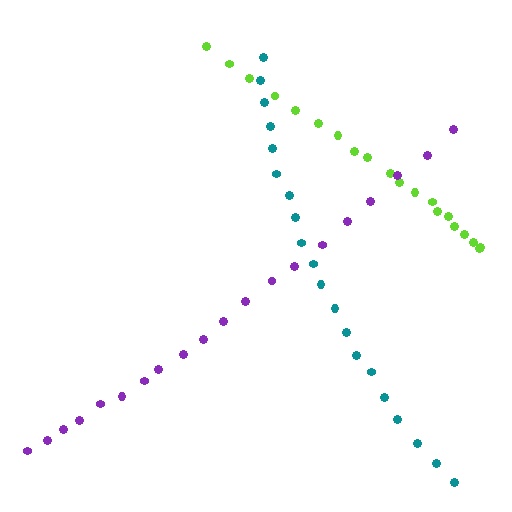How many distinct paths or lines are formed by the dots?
There are 3 distinct paths.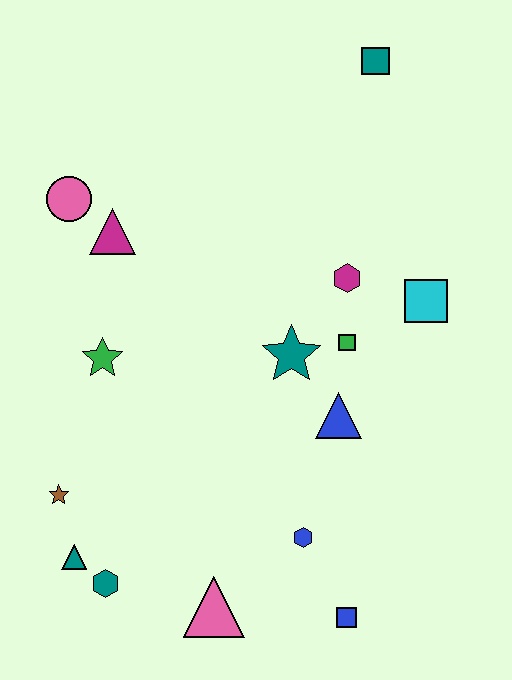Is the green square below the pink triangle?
No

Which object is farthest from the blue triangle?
The teal square is farthest from the blue triangle.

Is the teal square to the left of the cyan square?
Yes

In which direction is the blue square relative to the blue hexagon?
The blue square is below the blue hexagon.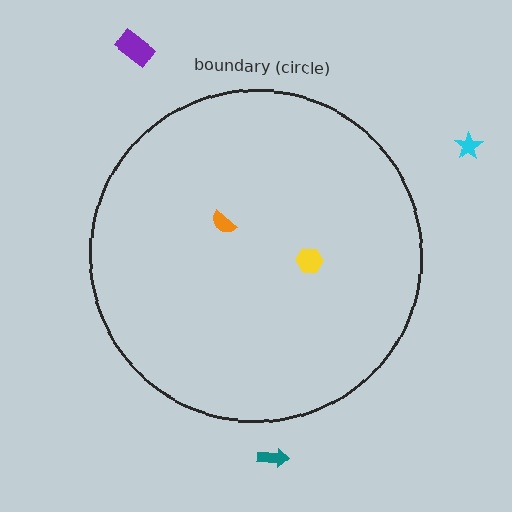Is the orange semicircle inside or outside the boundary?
Inside.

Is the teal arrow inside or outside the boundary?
Outside.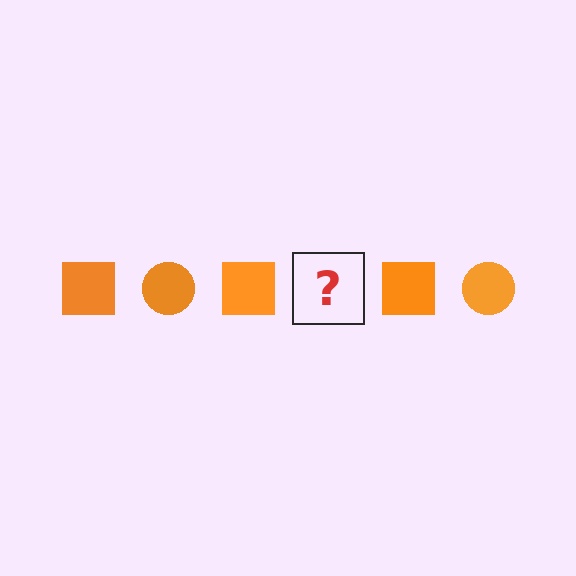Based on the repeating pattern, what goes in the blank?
The blank should be an orange circle.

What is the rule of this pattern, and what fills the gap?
The rule is that the pattern cycles through square, circle shapes in orange. The gap should be filled with an orange circle.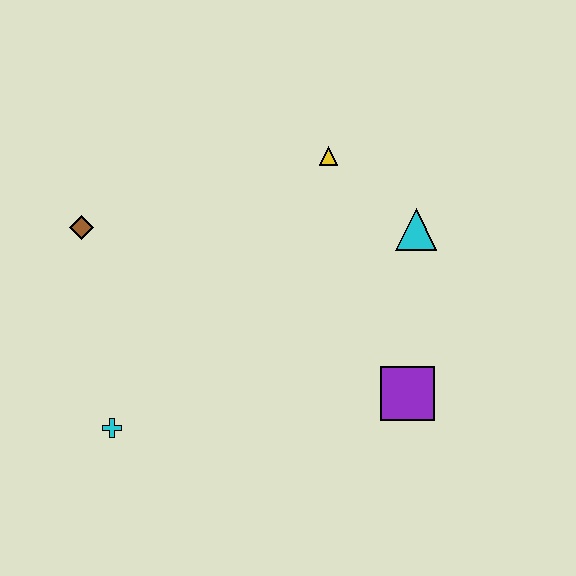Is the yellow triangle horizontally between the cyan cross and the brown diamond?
No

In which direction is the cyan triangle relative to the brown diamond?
The cyan triangle is to the right of the brown diamond.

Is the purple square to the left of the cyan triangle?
Yes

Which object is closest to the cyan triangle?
The yellow triangle is closest to the cyan triangle.